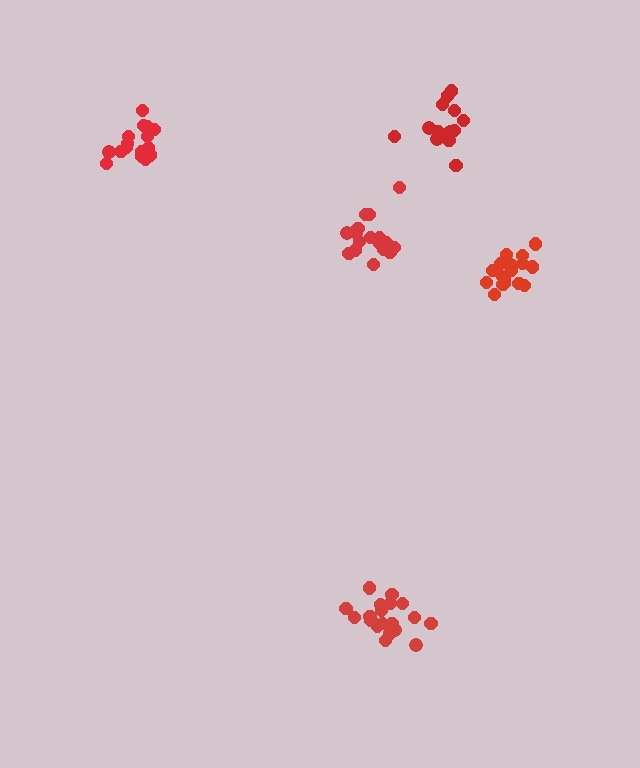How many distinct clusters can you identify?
There are 5 distinct clusters.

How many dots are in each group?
Group 1: 17 dots, Group 2: 14 dots, Group 3: 19 dots, Group 4: 18 dots, Group 5: 19 dots (87 total).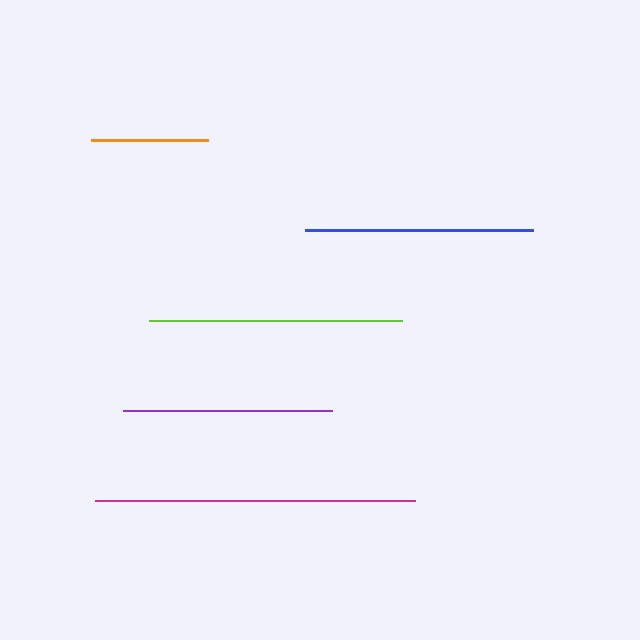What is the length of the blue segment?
The blue segment is approximately 228 pixels long.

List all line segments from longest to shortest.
From longest to shortest: magenta, lime, blue, purple, orange.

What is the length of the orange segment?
The orange segment is approximately 117 pixels long.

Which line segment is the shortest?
The orange line is the shortest at approximately 117 pixels.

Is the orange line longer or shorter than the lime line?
The lime line is longer than the orange line.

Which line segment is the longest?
The magenta line is the longest at approximately 320 pixels.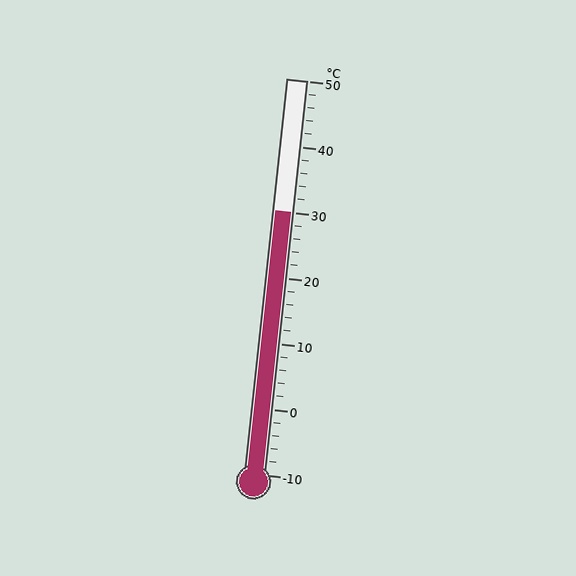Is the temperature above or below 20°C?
The temperature is above 20°C.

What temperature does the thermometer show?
The thermometer shows approximately 30°C.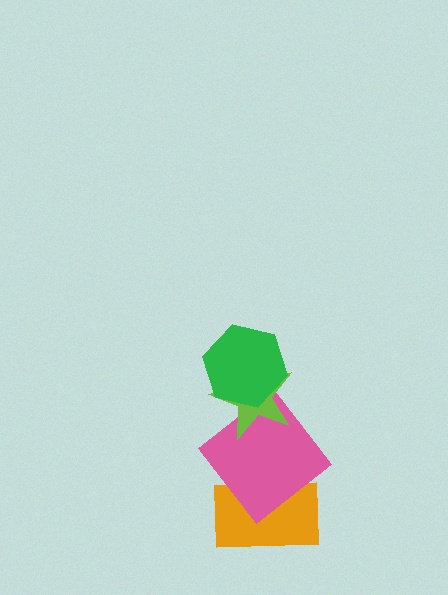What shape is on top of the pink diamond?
The lime star is on top of the pink diamond.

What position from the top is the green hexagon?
The green hexagon is 1st from the top.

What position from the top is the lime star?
The lime star is 2nd from the top.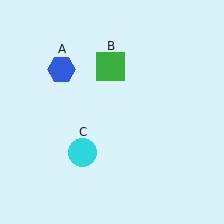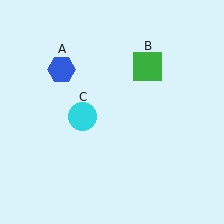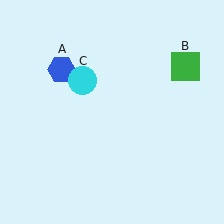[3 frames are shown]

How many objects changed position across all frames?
2 objects changed position: green square (object B), cyan circle (object C).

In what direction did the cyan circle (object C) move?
The cyan circle (object C) moved up.